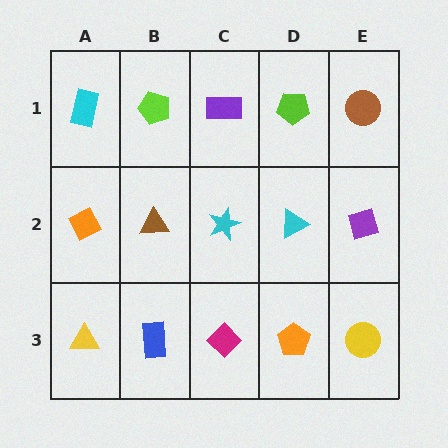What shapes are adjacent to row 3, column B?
A brown triangle (row 2, column B), a yellow triangle (row 3, column A), a magenta diamond (row 3, column C).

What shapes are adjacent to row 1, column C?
A cyan star (row 2, column C), a lime pentagon (row 1, column B), a lime pentagon (row 1, column D).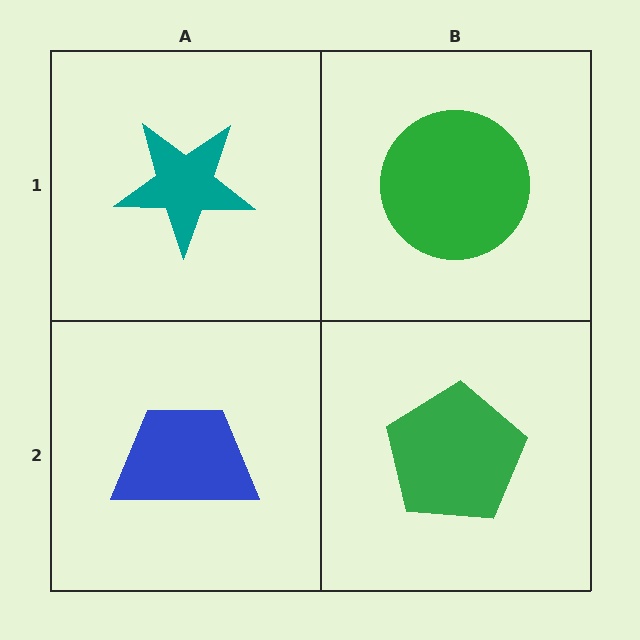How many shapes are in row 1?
2 shapes.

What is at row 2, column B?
A green pentagon.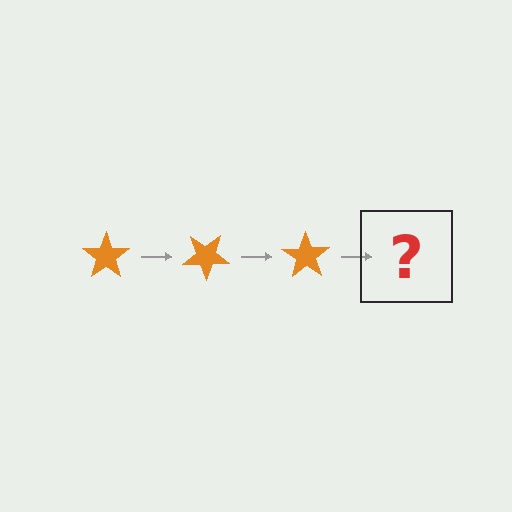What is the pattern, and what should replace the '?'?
The pattern is that the star rotates 35 degrees each step. The '?' should be an orange star rotated 105 degrees.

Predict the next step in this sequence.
The next step is an orange star rotated 105 degrees.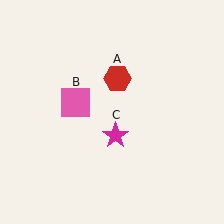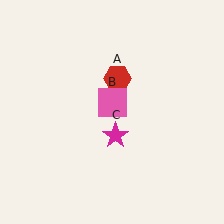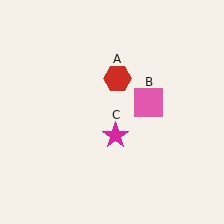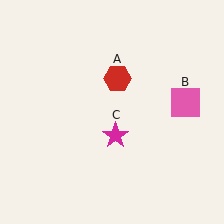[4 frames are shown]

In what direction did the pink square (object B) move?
The pink square (object B) moved right.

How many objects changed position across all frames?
1 object changed position: pink square (object B).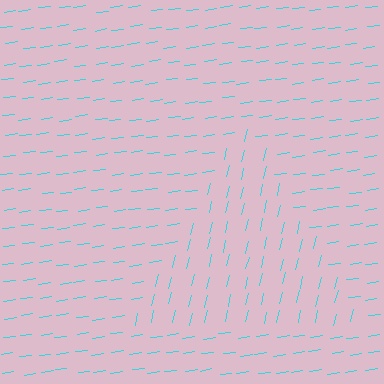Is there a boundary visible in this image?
Yes, there is a texture boundary formed by a change in line orientation.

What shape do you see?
I see a triangle.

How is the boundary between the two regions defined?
The boundary is defined purely by a change in line orientation (approximately 69 degrees difference). All lines are the same color and thickness.